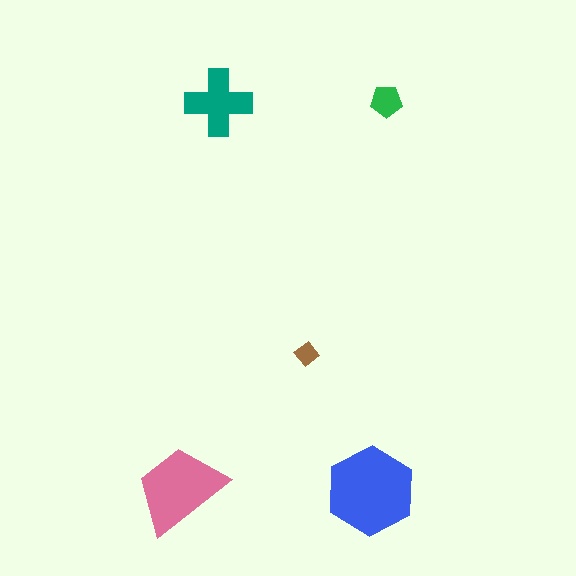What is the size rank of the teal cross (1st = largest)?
3rd.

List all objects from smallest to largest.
The brown diamond, the green pentagon, the teal cross, the pink trapezoid, the blue hexagon.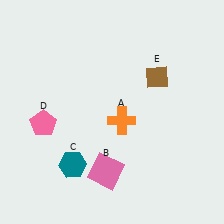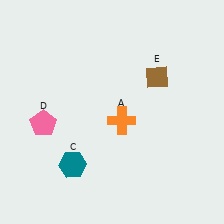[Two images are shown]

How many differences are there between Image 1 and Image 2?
There is 1 difference between the two images.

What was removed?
The pink square (B) was removed in Image 2.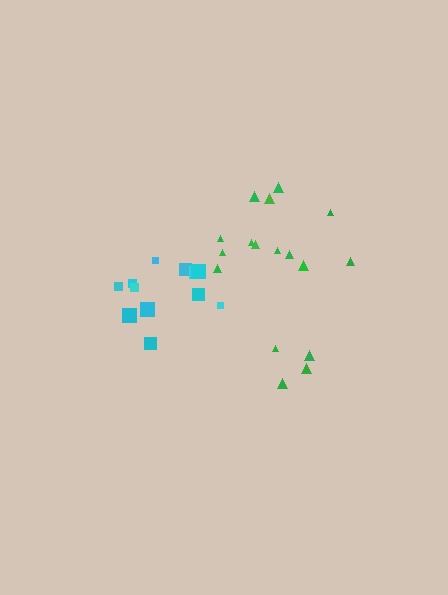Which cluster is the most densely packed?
Cyan.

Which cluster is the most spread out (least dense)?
Green.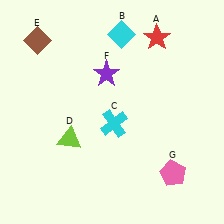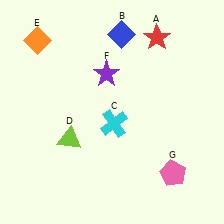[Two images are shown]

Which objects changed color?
B changed from cyan to blue. E changed from brown to orange.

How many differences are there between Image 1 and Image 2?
There are 2 differences between the two images.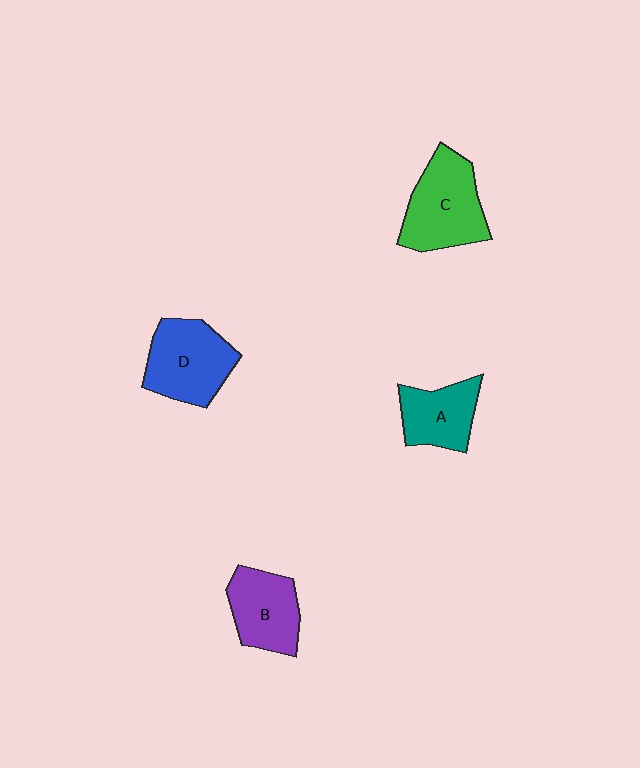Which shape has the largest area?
Shape C (green).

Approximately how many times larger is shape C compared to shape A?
Approximately 1.4 times.